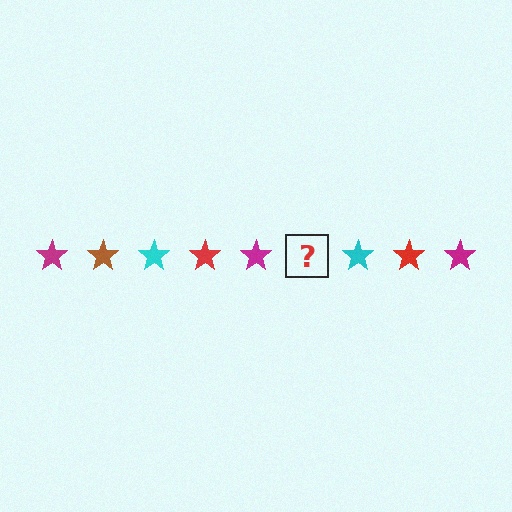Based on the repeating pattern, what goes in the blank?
The blank should be a brown star.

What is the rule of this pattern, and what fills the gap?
The rule is that the pattern cycles through magenta, brown, cyan, red stars. The gap should be filled with a brown star.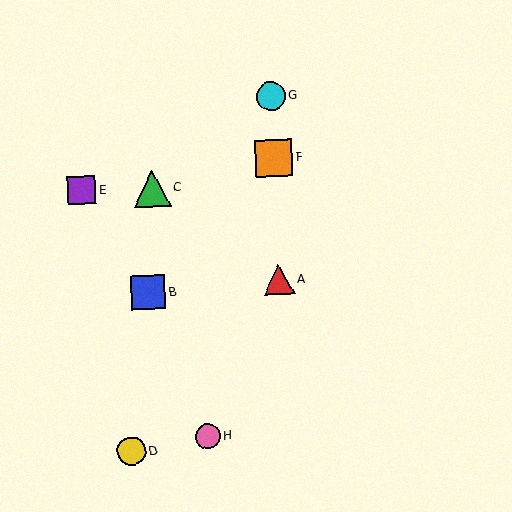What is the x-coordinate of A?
Object A is at x≈279.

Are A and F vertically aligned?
Yes, both are at x≈279.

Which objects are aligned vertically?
Objects A, F, G are aligned vertically.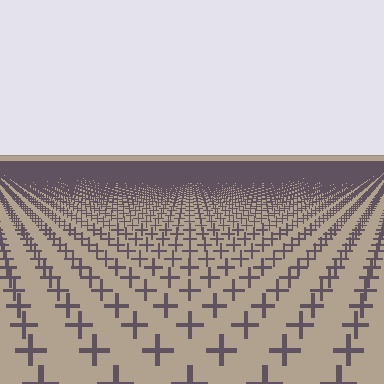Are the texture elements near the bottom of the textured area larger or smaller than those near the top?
Larger. Near the bottom, elements are closer to the viewer and appear at a bigger on-screen size.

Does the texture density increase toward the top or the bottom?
Density increases toward the top.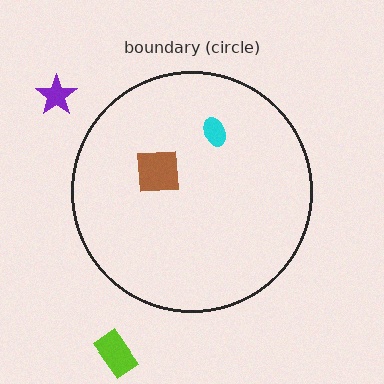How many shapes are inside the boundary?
2 inside, 2 outside.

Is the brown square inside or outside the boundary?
Inside.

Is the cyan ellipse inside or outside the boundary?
Inside.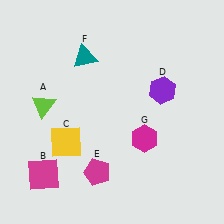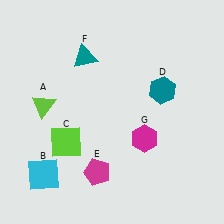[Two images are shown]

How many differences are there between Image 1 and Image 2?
There are 3 differences between the two images.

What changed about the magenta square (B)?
In Image 1, B is magenta. In Image 2, it changed to cyan.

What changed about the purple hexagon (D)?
In Image 1, D is purple. In Image 2, it changed to teal.